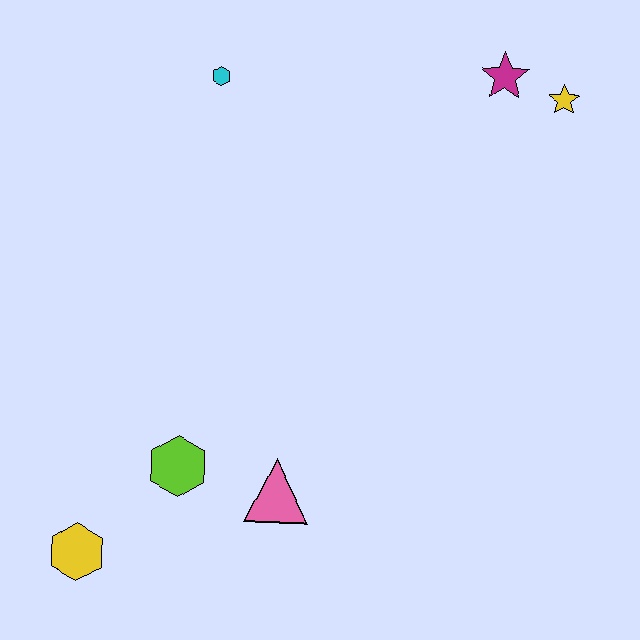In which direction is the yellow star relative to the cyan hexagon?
The yellow star is to the right of the cyan hexagon.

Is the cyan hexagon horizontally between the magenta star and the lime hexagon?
Yes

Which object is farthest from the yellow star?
The yellow hexagon is farthest from the yellow star.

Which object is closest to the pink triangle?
The lime hexagon is closest to the pink triangle.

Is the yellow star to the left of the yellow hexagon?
No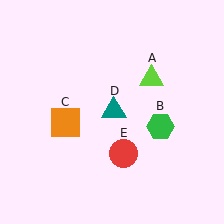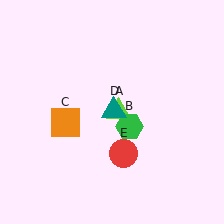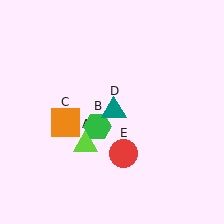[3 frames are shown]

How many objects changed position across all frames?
2 objects changed position: lime triangle (object A), green hexagon (object B).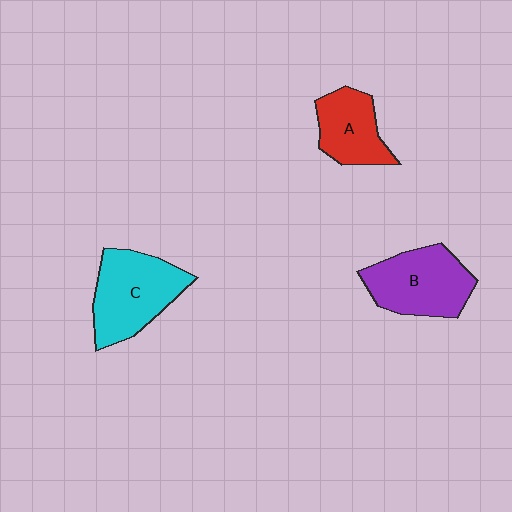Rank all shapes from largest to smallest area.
From largest to smallest: C (cyan), B (purple), A (red).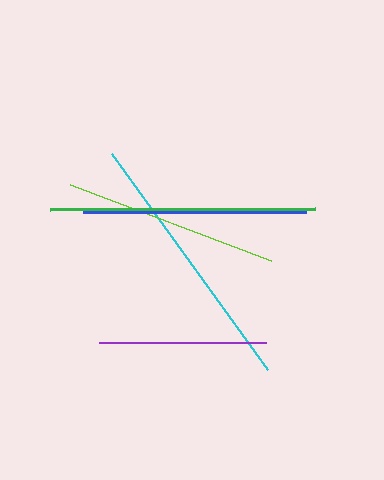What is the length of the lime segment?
The lime segment is approximately 215 pixels long.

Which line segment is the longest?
The cyan line is the longest at approximately 266 pixels.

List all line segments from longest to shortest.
From longest to shortest: cyan, green, blue, lime, purple.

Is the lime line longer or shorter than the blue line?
The blue line is longer than the lime line.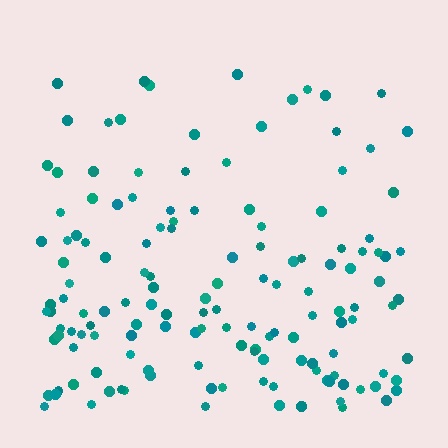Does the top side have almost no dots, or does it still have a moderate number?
Still a moderate number, just noticeably fewer than the bottom.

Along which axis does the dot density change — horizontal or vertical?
Vertical.